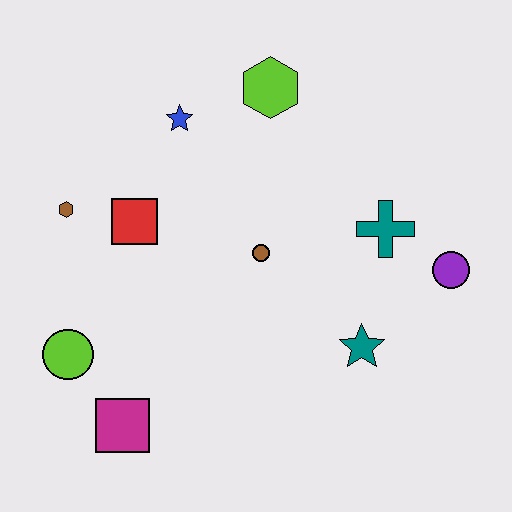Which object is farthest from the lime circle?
The purple circle is farthest from the lime circle.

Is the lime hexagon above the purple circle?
Yes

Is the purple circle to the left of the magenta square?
No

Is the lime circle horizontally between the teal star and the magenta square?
No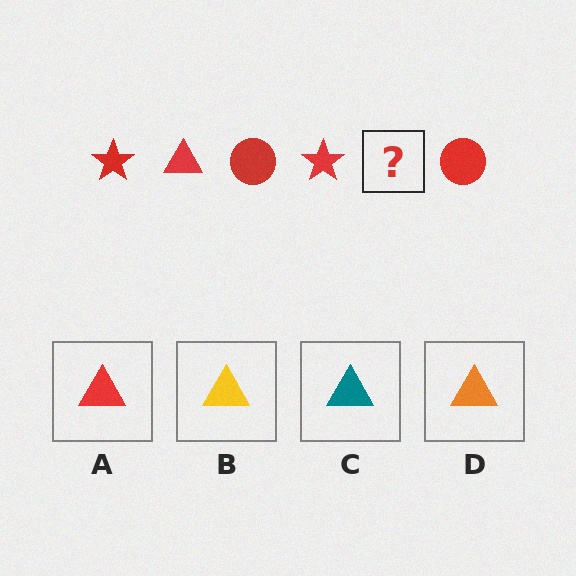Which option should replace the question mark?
Option A.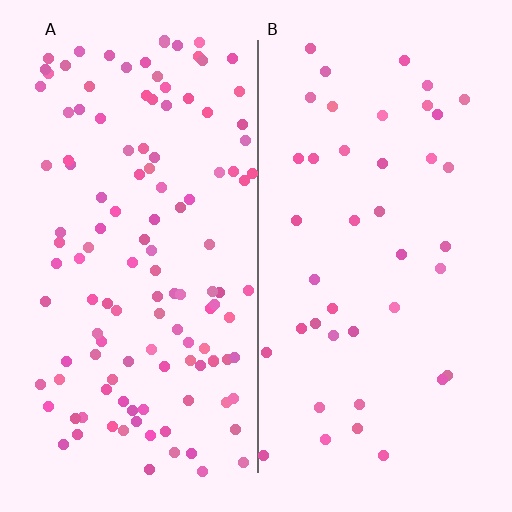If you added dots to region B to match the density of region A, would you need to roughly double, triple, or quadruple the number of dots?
Approximately triple.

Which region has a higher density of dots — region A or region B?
A (the left).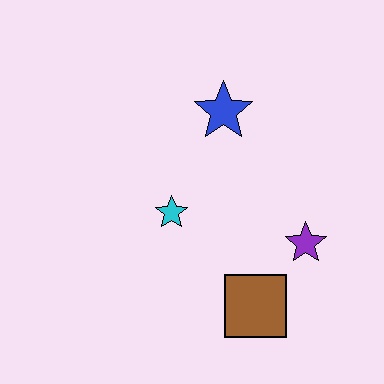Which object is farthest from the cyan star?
The purple star is farthest from the cyan star.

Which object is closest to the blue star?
The cyan star is closest to the blue star.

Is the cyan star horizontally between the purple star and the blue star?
No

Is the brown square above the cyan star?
No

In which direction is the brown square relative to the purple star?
The brown square is below the purple star.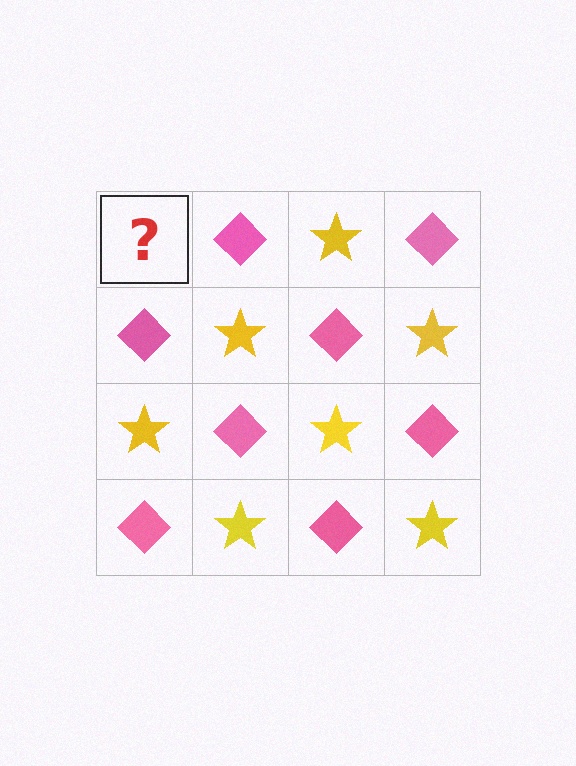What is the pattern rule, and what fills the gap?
The rule is that it alternates yellow star and pink diamond in a checkerboard pattern. The gap should be filled with a yellow star.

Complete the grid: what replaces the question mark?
The question mark should be replaced with a yellow star.